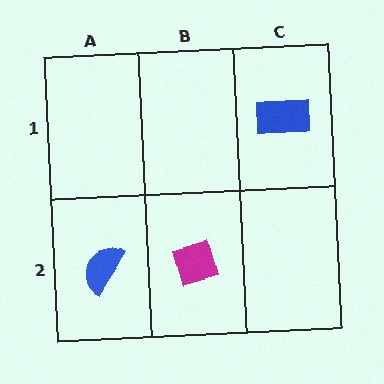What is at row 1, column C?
A blue rectangle.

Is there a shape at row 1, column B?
No, that cell is empty.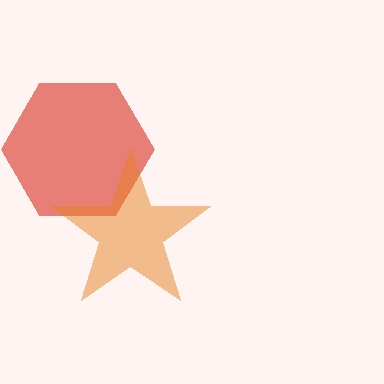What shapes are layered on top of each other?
The layered shapes are: a red hexagon, an orange star.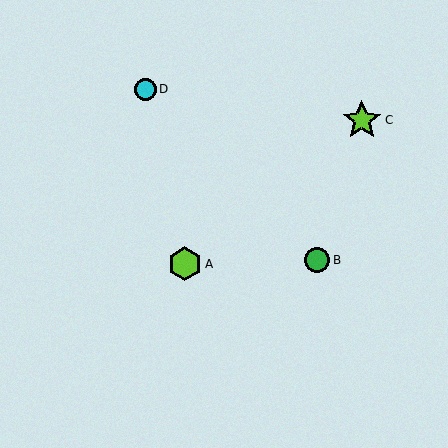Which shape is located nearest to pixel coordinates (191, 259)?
The lime hexagon (labeled A) at (185, 264) is nearest to that location.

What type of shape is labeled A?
Shape A is a lime hexagon.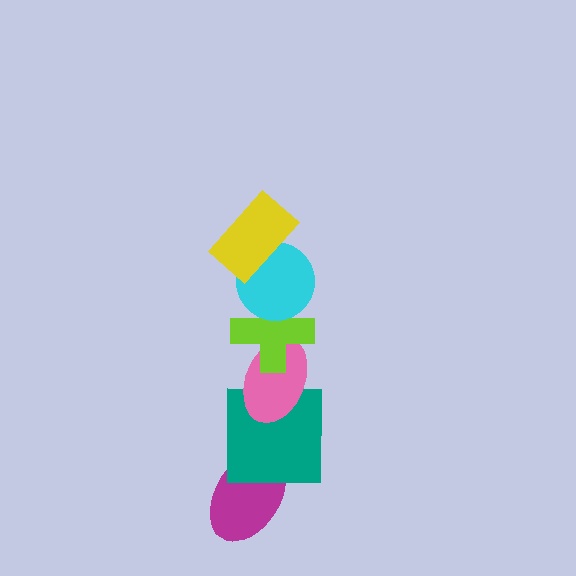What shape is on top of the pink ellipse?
The lime cross is on top of the pink ellipse.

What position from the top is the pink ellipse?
The pink ellipse is 4th from the top.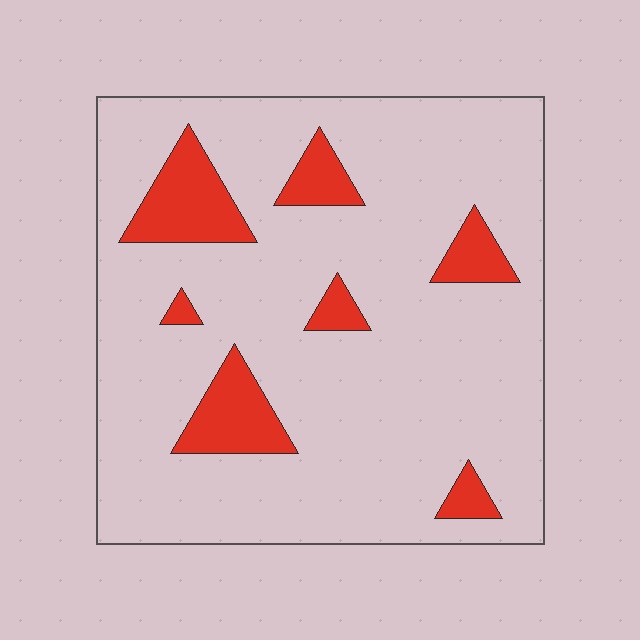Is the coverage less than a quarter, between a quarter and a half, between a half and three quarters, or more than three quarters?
Less than a quarter.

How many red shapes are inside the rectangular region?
7.